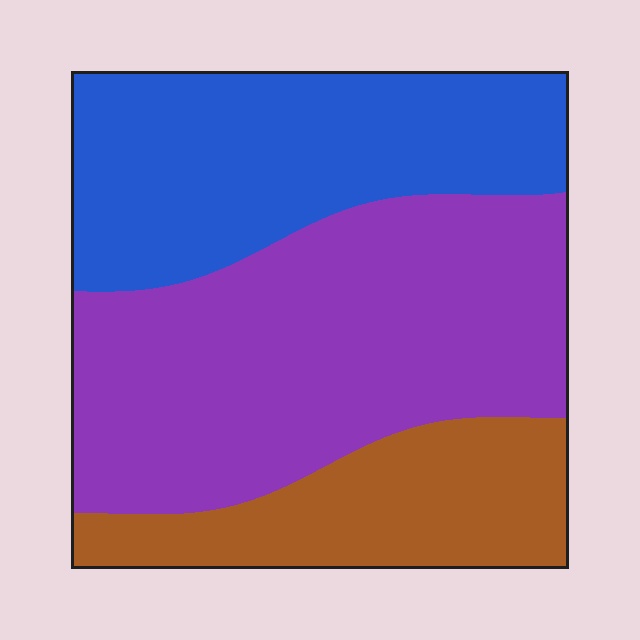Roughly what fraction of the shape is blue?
Blue takes up between a sixth and a third of the shape.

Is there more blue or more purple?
Purple.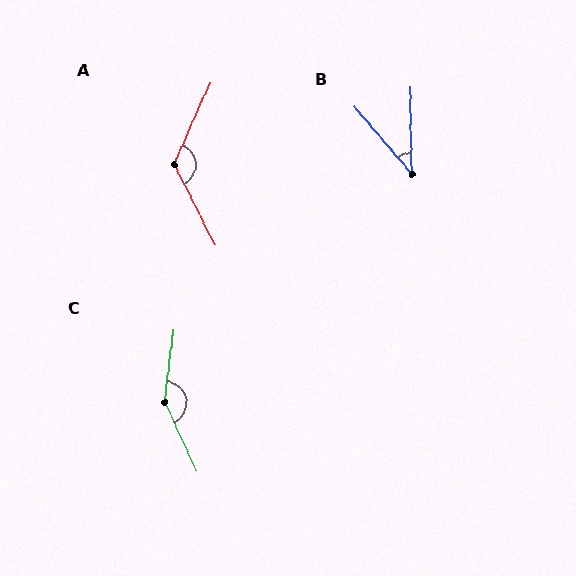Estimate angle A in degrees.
Approximately 129 degrees.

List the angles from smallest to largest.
B (40°), A (129°), C (149°).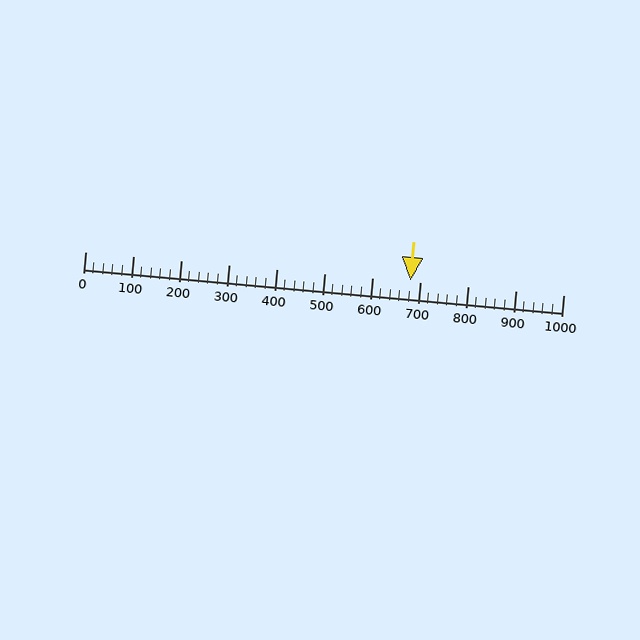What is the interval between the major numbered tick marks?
The major tick marks are spaced 100 units apart.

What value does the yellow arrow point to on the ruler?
The yellow arrow points to approximately 680.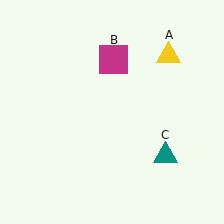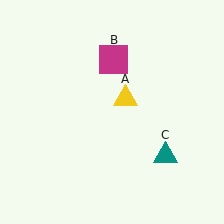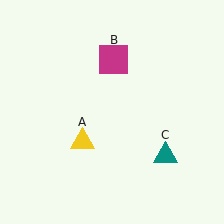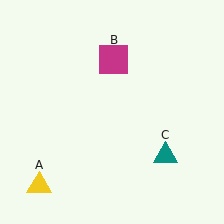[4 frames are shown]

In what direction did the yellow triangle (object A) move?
The yellow triangle (object A) moved down and to the left.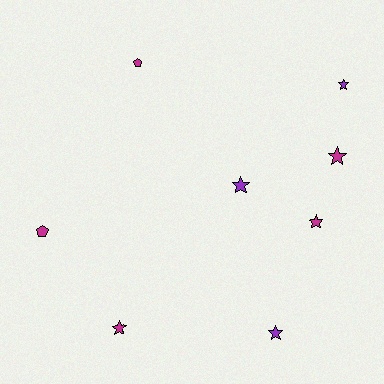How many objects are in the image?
There are 8 objects.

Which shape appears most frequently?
Star, with 6 objects.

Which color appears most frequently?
Magenta, with 5 objects.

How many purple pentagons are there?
There are no purple pentagons.